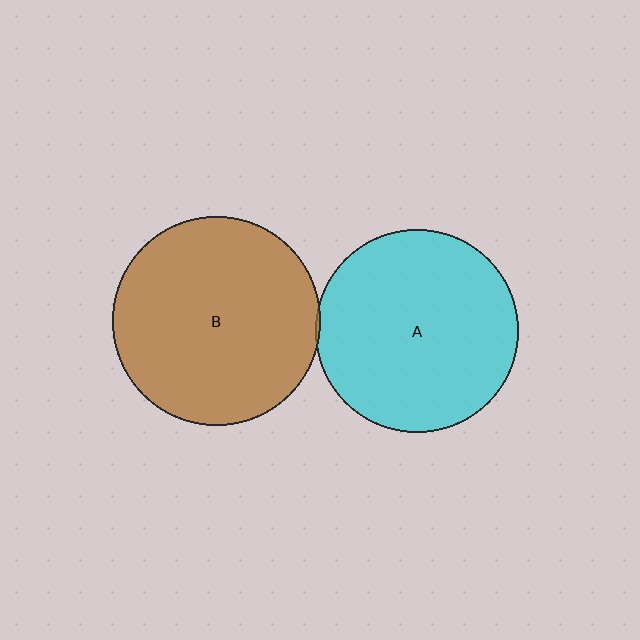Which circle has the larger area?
Circle B (brown).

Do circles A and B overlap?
Yes.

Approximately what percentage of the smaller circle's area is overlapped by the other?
Approximately 5%.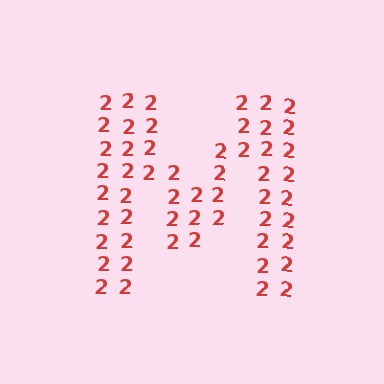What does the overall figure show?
The overall figure shows the letter M.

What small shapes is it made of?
It is made of small digit 2's.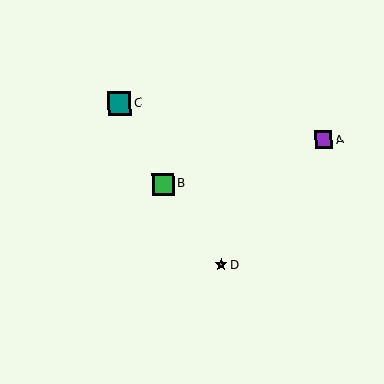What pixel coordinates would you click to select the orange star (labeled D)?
Click at (221, 265) to select the orange star D.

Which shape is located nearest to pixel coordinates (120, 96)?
The teal square (labeled C) at (120, 104) is nearest to that location.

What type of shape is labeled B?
Shape B is a green square.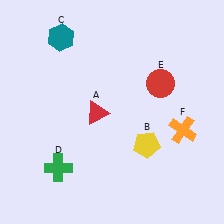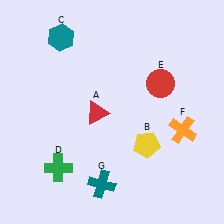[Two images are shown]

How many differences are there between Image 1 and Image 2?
There is 1 difference between the two images.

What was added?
A teal cross (G) was added in Image 2.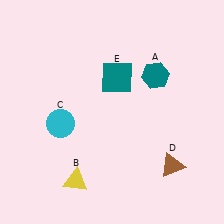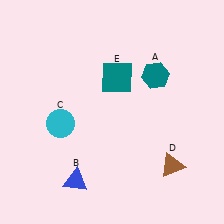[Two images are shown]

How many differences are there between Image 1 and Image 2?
There is 1 difference between the two images.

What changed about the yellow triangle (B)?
In Image 1, B is yellow. In Image 2, it changed to blue.